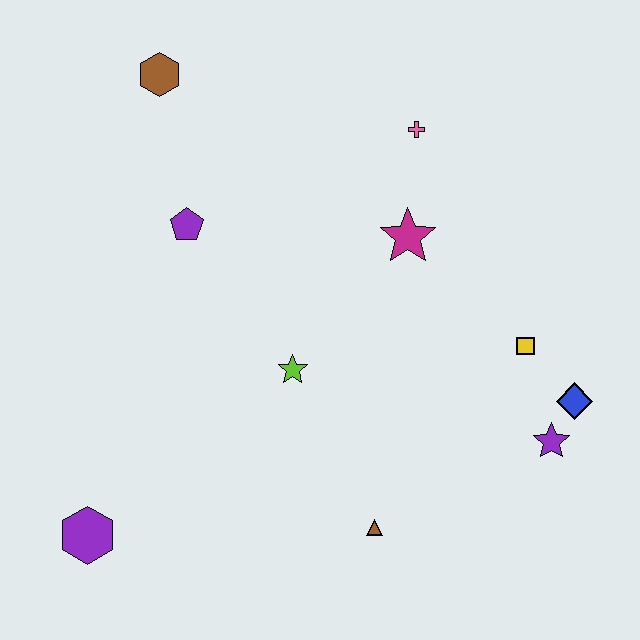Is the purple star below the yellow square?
Yes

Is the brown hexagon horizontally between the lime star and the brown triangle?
No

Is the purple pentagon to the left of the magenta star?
Yes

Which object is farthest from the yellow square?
The purple hexagon is farthest from the yellow square.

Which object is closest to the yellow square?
The blue diamond is closest to the yellow square.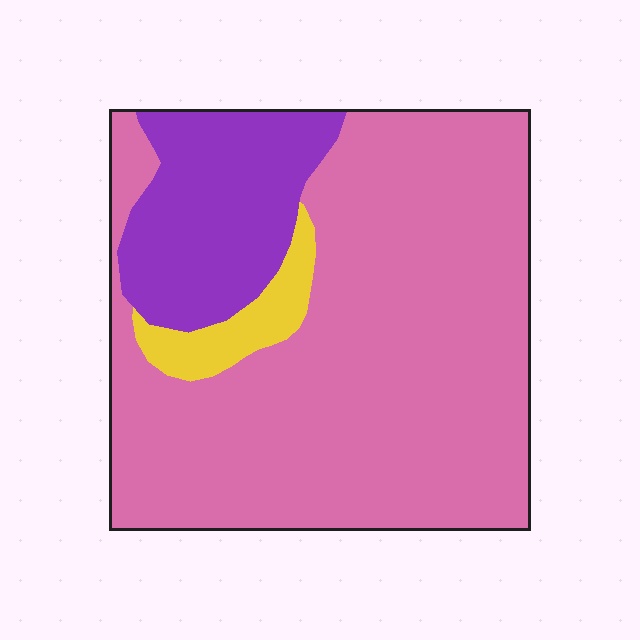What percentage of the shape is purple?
Purple takes up about one fifth (1/5) of the shape.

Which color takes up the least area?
Yellow, at roughly 5%.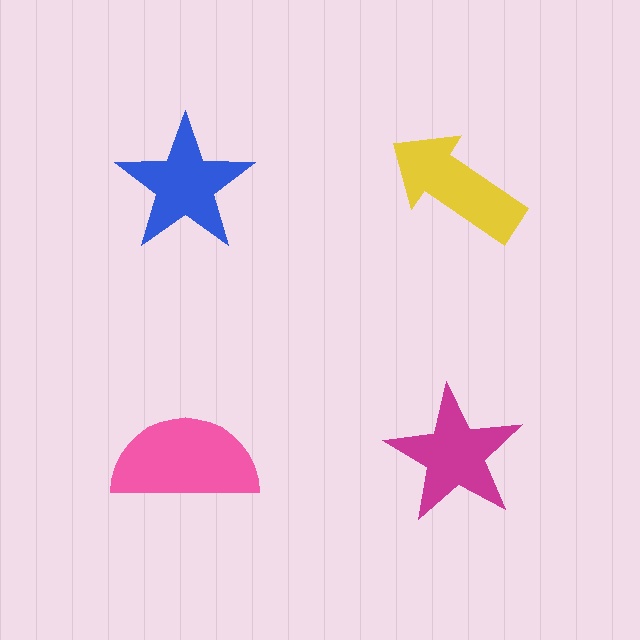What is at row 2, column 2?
A magenta star.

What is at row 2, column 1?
A pink semicircle.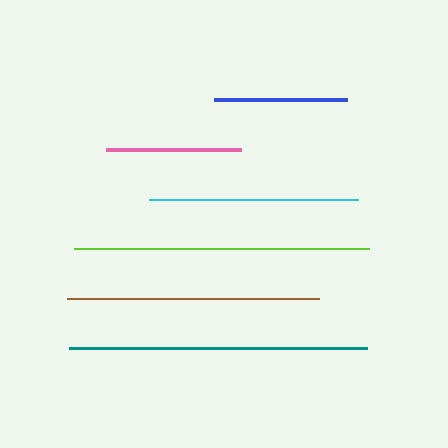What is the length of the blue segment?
The blue segment is approximately 133 pixels long.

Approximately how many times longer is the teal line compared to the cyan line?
The teal line is approximately 1.4 times the length of the cyan line.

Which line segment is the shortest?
The blue line is the shortest at approximately 133 pixels.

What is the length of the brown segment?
The brown segment is approximately 252 pixels long.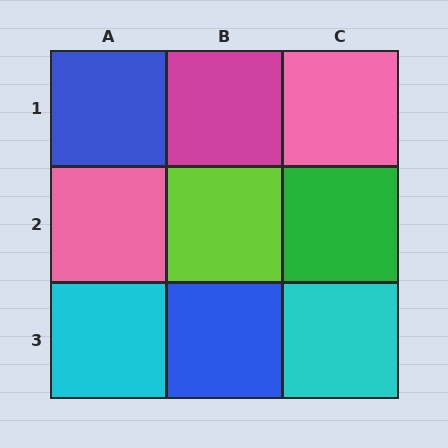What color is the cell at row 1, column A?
Blue.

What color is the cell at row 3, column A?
Cyan.